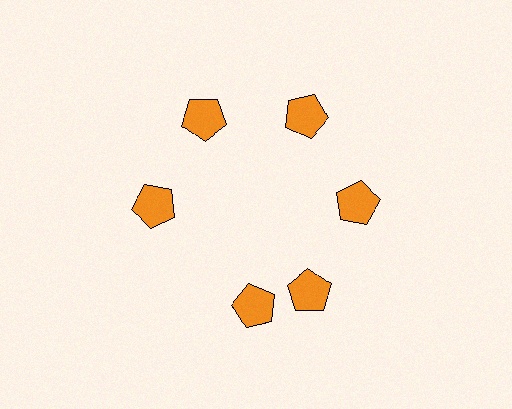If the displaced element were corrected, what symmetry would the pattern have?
It would have 6-fold rotational symmetry — the pattern would map onto itself every 60 degrees.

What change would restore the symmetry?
The symmetry would be restored by rotating it back into even spacing with its neighbors so that all 6 pentagons sit at equal angles and equal distance from the center.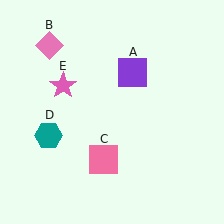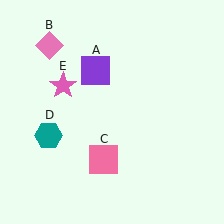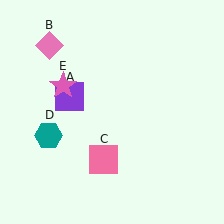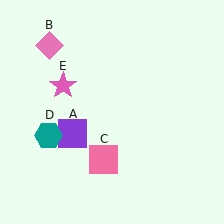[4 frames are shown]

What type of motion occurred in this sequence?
The purple square (object A) rotated counterclockwise around the center of the scene.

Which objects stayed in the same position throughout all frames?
Pink diamond (object B) and pink square (object C) and teal hexagon (object D) and pink star (object E) remained stationary.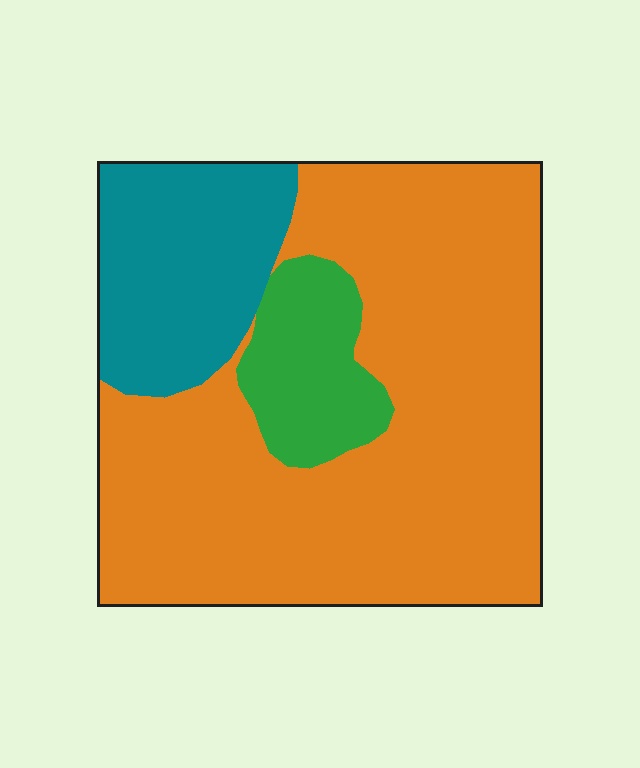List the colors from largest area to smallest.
From largest to smallest: orange, teal, green.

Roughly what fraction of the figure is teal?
Teal covers 19% of the figure.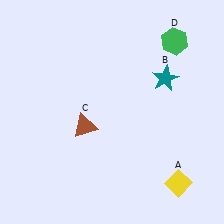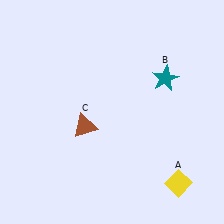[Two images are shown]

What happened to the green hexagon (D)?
The green hexagon (D) was removed in Image 2. It was in the top-right area of Image 1.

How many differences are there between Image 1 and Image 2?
There is 1 difference between the two images.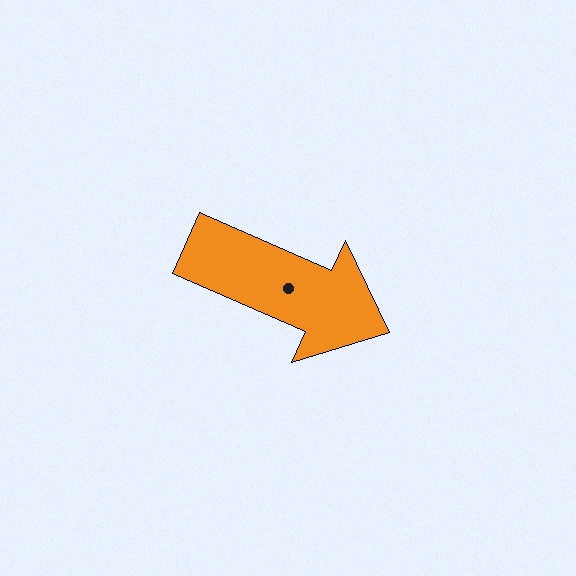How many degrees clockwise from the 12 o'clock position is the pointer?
Approximately 114 degrees.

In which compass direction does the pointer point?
Southeast.